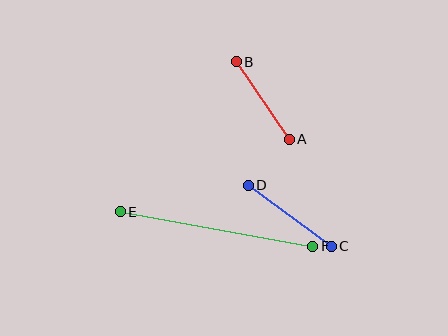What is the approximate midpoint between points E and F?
The midpoint is at approximately (216, 229) pixels.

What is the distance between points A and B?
The distance is approximately 94 pixels.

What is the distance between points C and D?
The distance is approximately 103 pixels.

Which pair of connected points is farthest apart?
Points E and F are farthest apart.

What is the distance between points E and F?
The distance is approximately 196 pixels.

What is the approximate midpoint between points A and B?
The midpoint is at approximately (263, 100) pixels.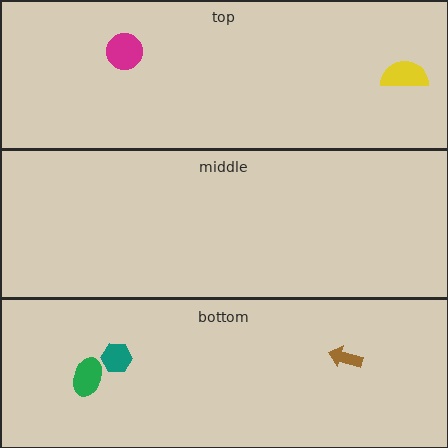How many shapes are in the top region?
2.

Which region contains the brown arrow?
The bottom region.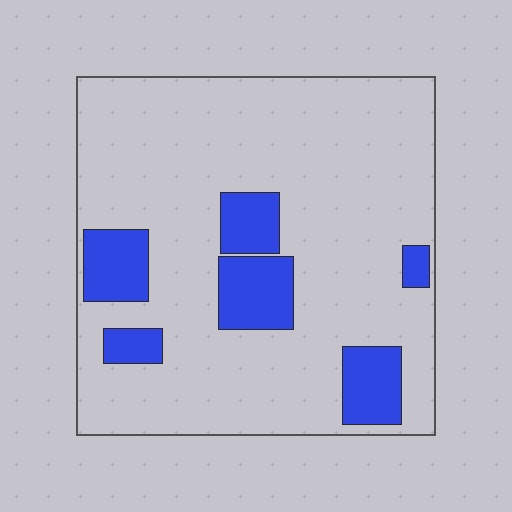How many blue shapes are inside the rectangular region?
6.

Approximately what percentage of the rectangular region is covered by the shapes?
Approximately 15%.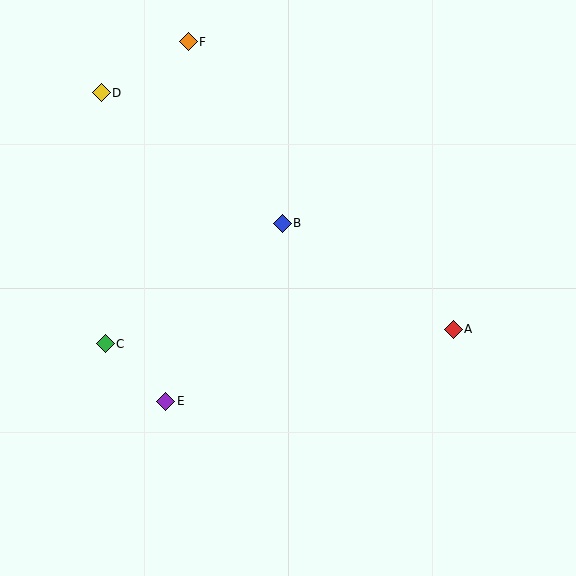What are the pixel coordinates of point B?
Point B is at (282, 223).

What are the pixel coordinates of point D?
Point D is at (101, 93).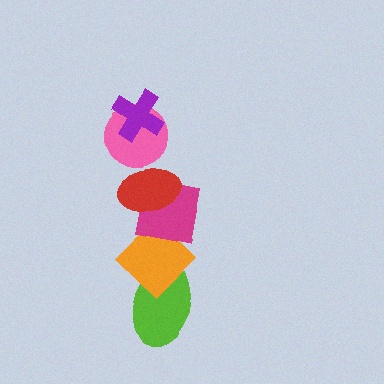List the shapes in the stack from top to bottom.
From top to bottom: the purple cross, the pink circle, the red ellipse, the magenta square, the orange diamond, the lime ellipse.